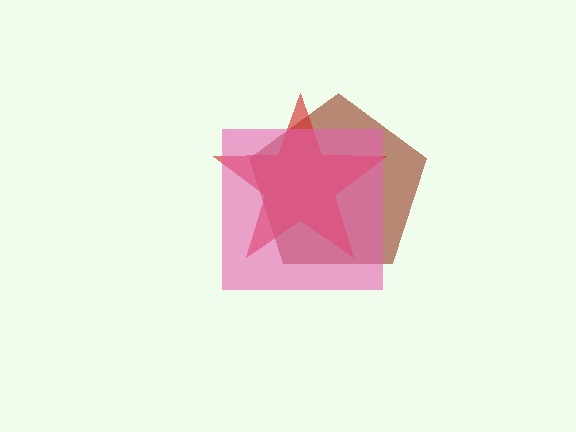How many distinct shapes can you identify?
There are 3 distinct shapes: a brown pentagon, a red star, a pink square.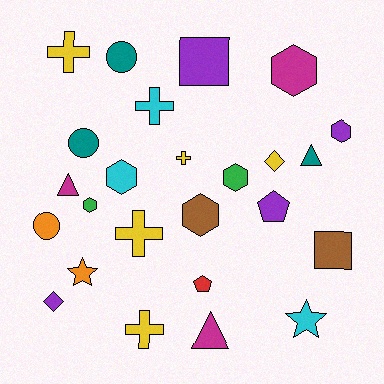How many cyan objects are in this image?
There are 3 cyan objects.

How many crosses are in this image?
There are 5 crosses.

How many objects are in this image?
There are 25 objects.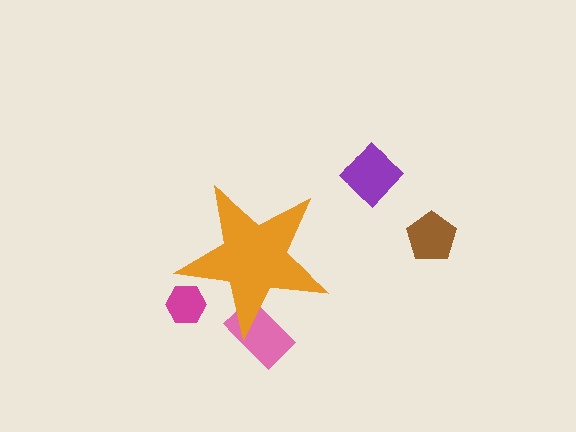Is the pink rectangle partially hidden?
Yes, the pink rectangle is partially hidden behind the orange star.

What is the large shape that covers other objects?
An orange star.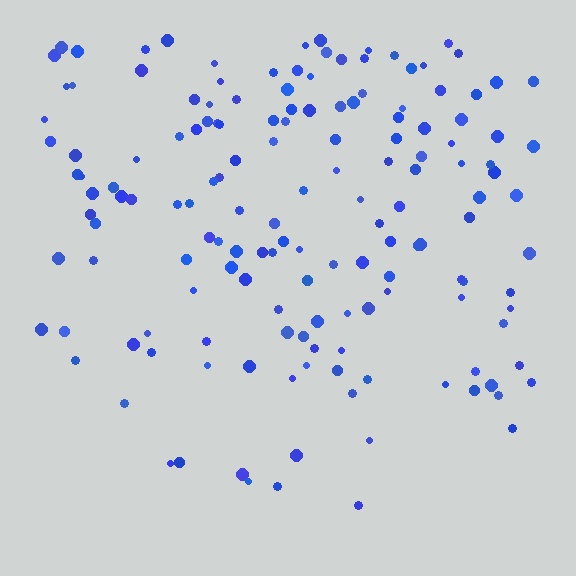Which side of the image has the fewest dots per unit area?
The bottom.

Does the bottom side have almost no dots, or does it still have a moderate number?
Still a moderate number, just noticeably fewer than the top.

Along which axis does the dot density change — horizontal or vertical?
Vertical.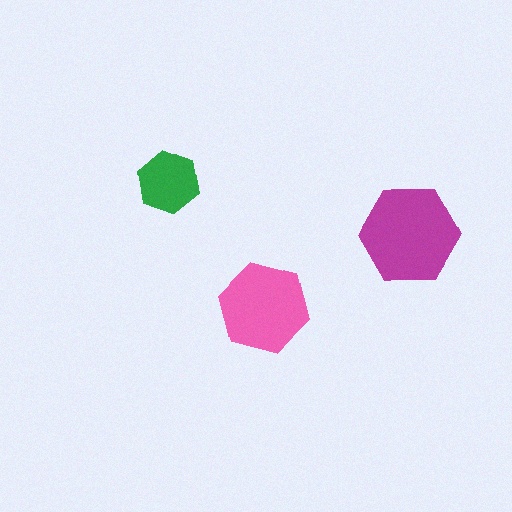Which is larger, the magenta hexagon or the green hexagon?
The magenta one.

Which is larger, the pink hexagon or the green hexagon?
The pink one.